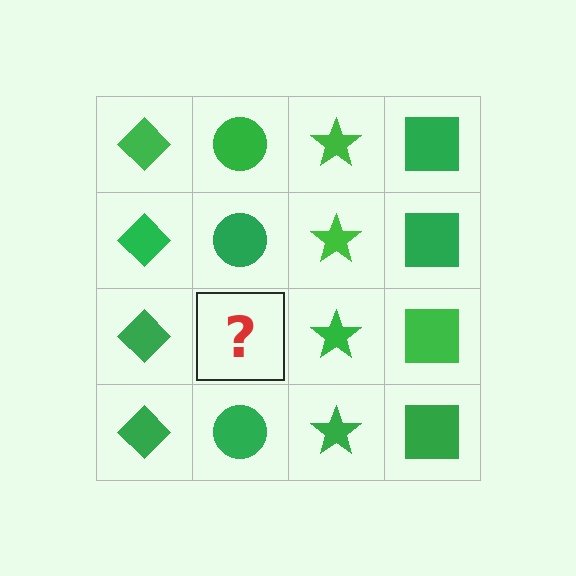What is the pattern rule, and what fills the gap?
The rule is that each column has a consistent shape. The gap should be filled with a green circle.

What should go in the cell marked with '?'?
The missing cell should contain a green circle.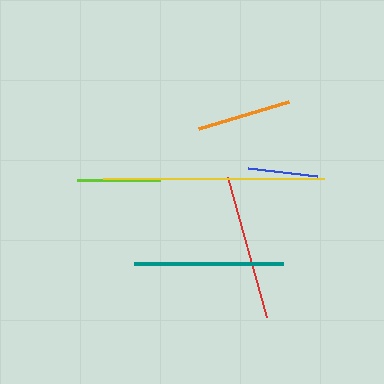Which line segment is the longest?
The yellow line is the longest at approximately 221 pixels.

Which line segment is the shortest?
The blue line is the shortest at approximately 69 pixels.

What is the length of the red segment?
The red segment is approximately 145 pixels long.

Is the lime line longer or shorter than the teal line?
The teal line is longer than the lime line.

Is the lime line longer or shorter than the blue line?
The lime line is longer than the blue line.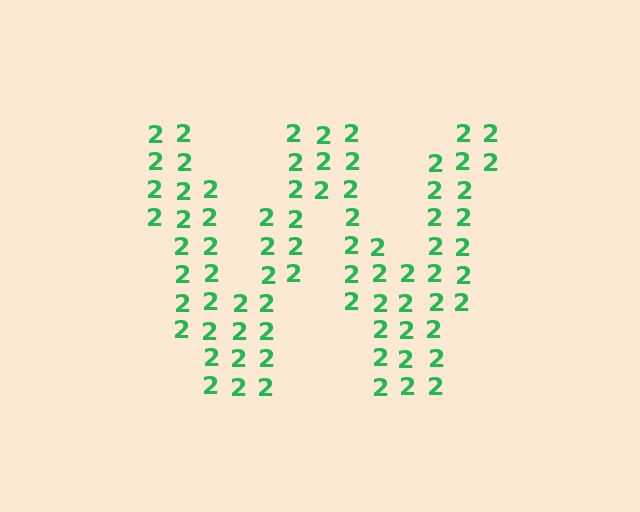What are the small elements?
The small elements are digit 2's.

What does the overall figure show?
The overall figure shows the letter W.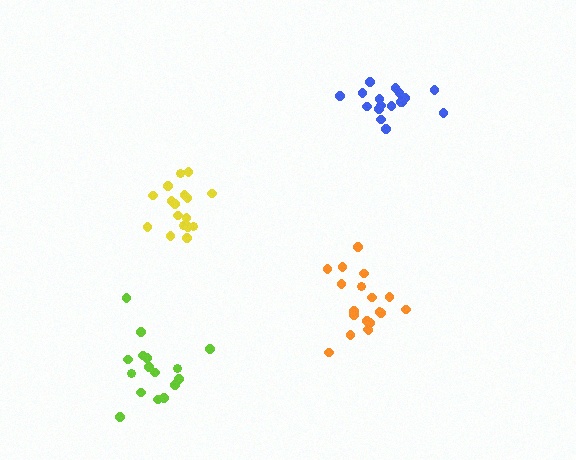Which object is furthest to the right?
The blue cluster is rightmost.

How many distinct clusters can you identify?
There are 4 distinct clusters.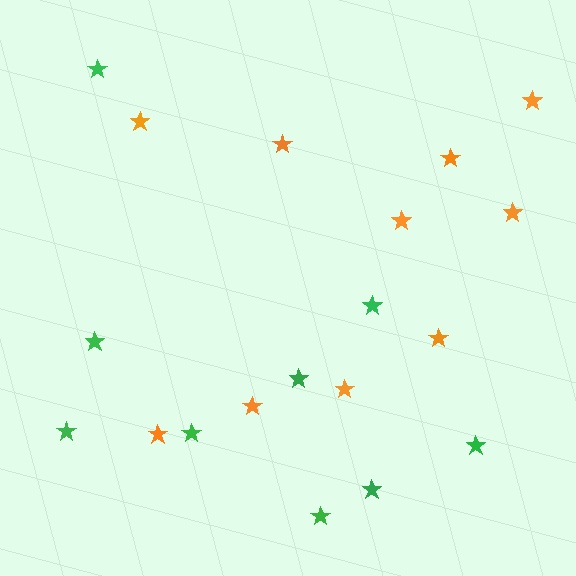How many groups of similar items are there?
There are 2 groups: one group of green stars (9) and one group of orange stars (10).